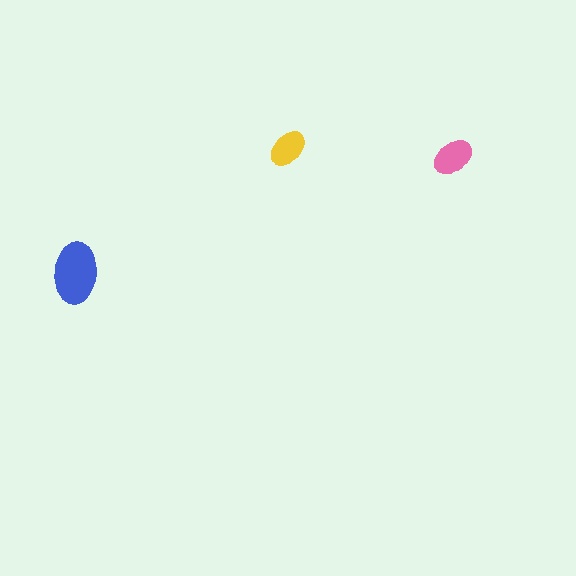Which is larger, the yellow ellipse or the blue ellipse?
The blue one.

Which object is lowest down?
The blue ellipse is bottommost.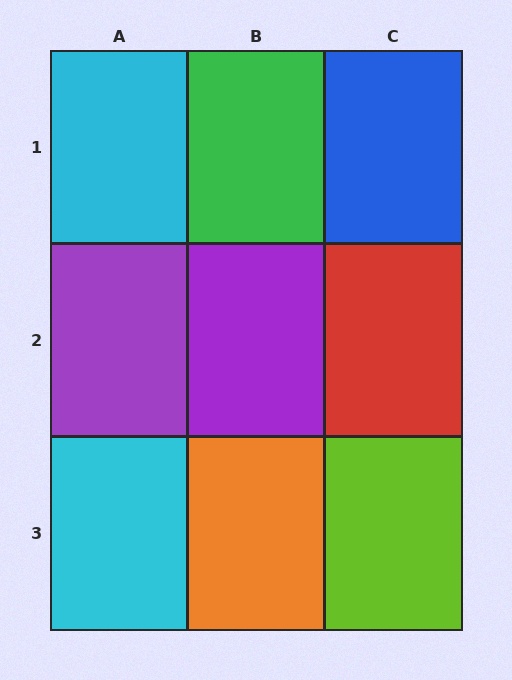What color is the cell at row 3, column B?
Orange.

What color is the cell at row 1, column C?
Blue.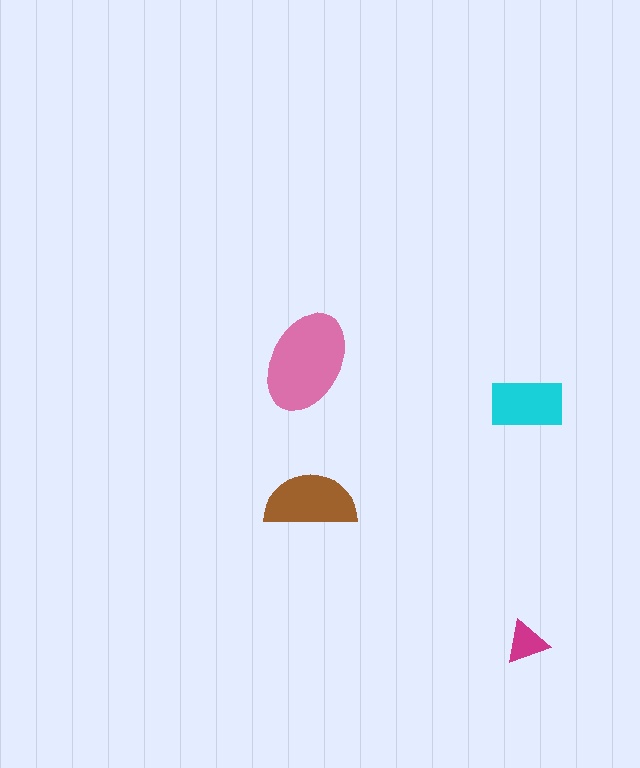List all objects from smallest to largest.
The magenta triangle, the cyan rectangle, the brown semicircle, the pink ellipse.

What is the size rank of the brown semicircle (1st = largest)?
2nd.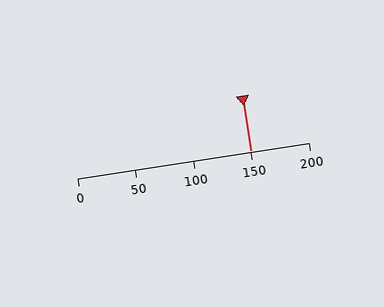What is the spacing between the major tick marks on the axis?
The major ticks are spaced 50 apart.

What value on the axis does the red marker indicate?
The marker indicates approximately 150.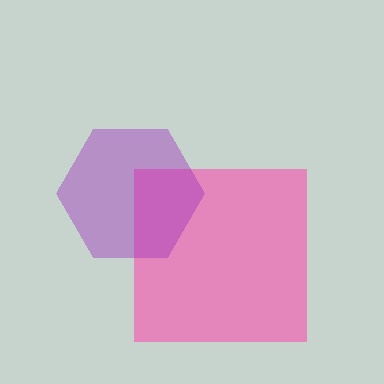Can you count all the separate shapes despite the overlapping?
Yes, there are 2 separate shapes.